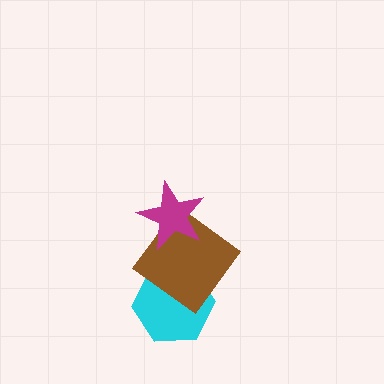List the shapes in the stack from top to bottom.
From top to bottom: the magenta star, the brown diamond, the cyan hexagon.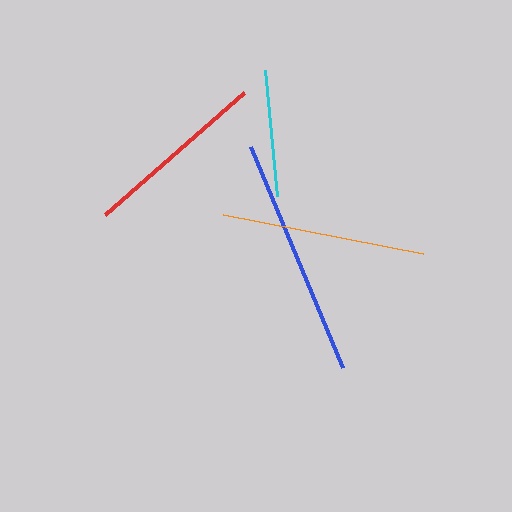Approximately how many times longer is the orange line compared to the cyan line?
The orange line is approximately 1.6 times the length of the cyan line.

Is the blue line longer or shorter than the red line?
The blue line is longer than the red line.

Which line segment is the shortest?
The cyan line is the shortest at approximately 127 pixels.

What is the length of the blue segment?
The blue segment is approximately 239 pixels long.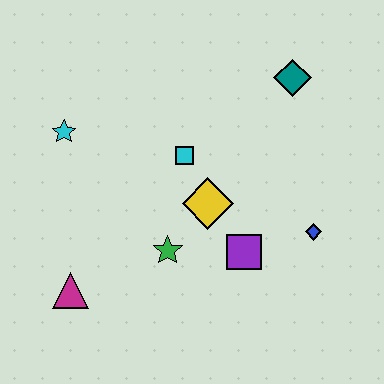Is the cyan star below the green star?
No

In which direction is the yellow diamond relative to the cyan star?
The yellow diamond is to the right of the cyan star.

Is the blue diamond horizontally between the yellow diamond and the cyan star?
No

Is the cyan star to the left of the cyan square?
Yes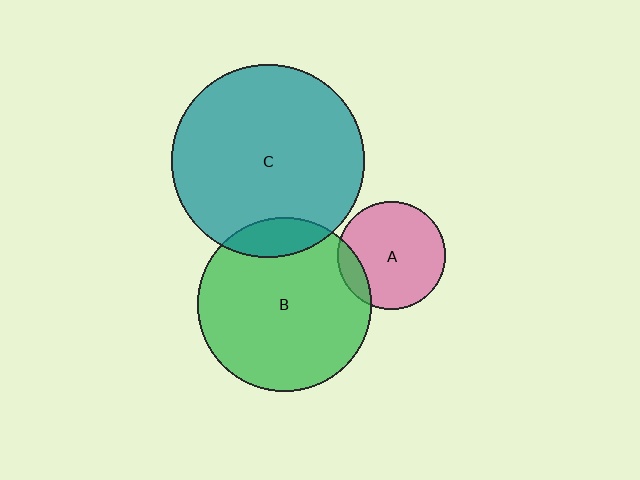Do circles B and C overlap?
Yes.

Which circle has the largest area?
Circle C (teal).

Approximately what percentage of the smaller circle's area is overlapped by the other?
Approximately 15%.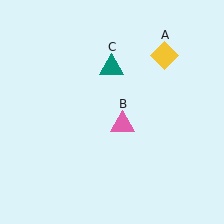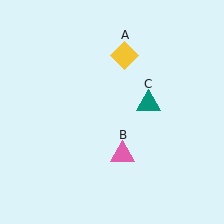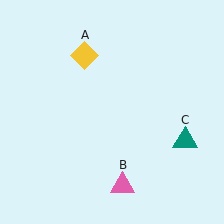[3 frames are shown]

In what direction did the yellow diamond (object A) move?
The yellow diamond (object A) moved left.